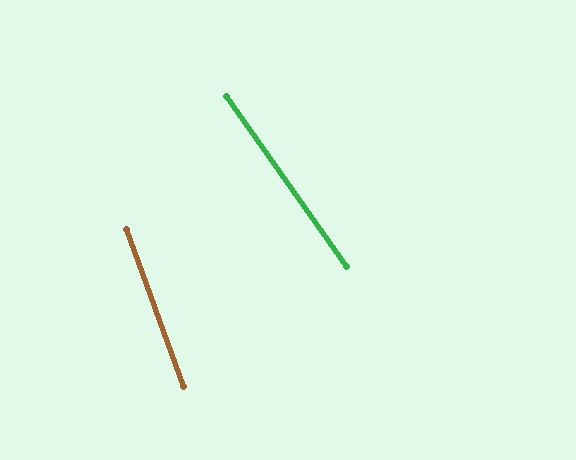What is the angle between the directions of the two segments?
Approximately 15 degrees.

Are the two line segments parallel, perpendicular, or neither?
Neither parallel nor perpendicular — they differ by about 15°.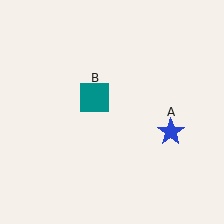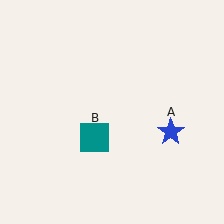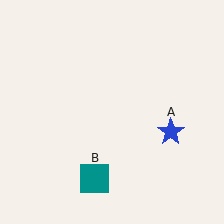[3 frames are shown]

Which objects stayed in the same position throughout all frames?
Blue star (object A) remained stationary.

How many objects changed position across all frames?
1 object changed position: teal square (object B).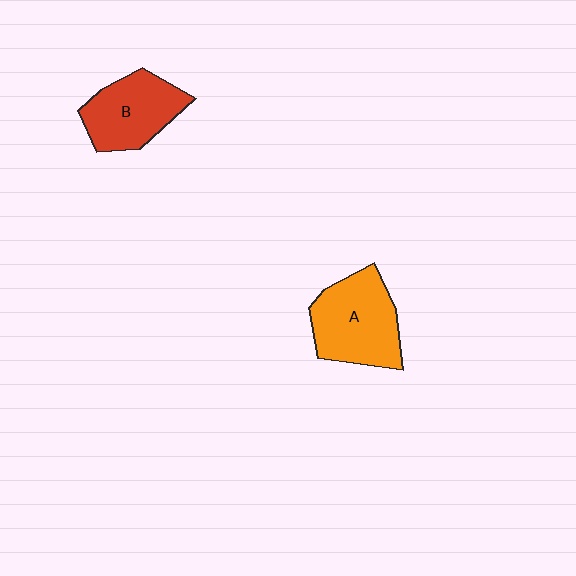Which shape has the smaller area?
Shape B (red).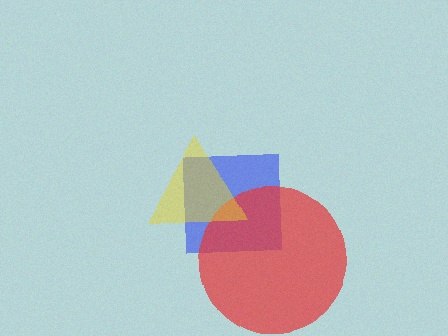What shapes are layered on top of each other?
The layered shapes are: a blue square, a red circle, a yellow triangle.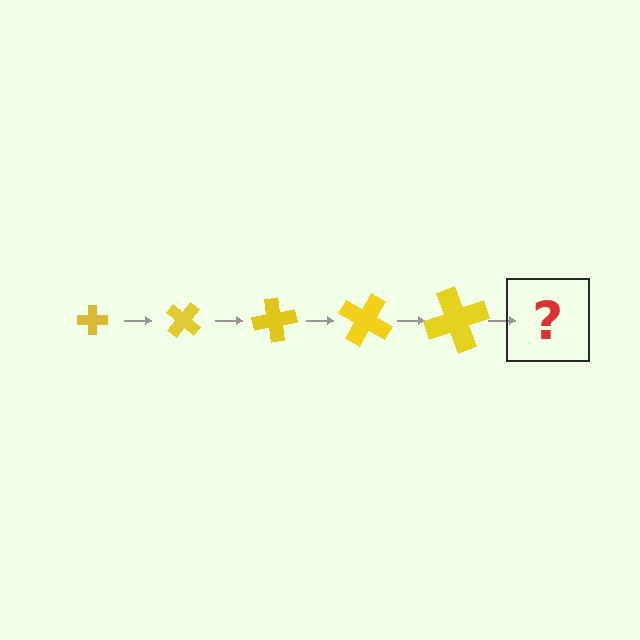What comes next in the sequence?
The next element should be a cross, larger than the previous one and rotated 200 degrees from the start.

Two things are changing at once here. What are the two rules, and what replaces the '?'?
The two rules are that the cross grows larger each step and it rotates 40 degrees each step. The '?' should be a cross, larger than the previous one and rotated 200 degrees from the start.